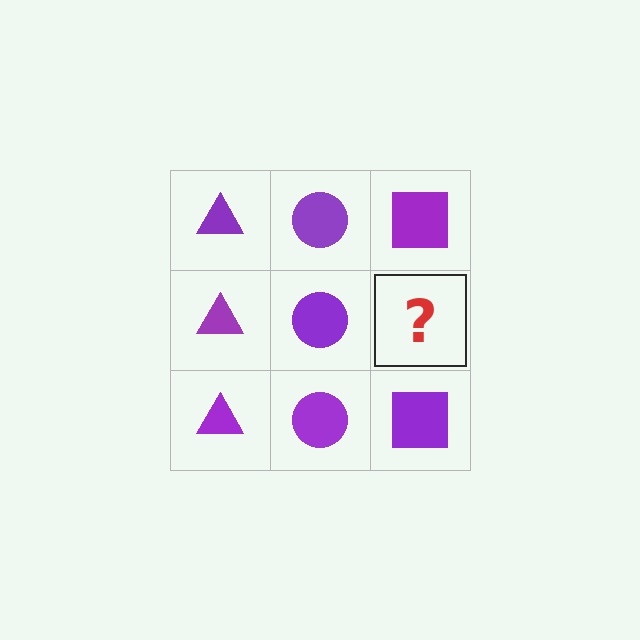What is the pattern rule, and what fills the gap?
The rule is that each column has a consistent shape. The gap should be filled with a purple square.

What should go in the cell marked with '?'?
The missing cell should contain a purple square.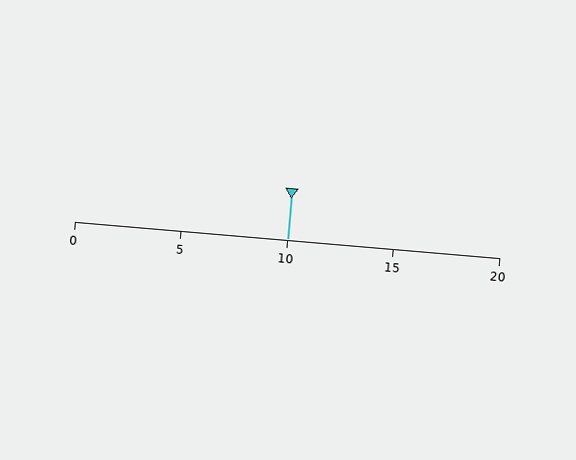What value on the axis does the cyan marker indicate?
The marker indicates approximately 10.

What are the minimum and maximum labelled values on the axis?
The axis runs from 0 to 20.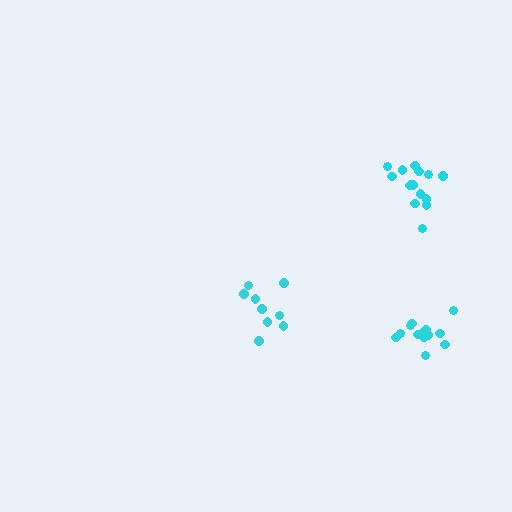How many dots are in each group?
Group 1: 15 dots, Group 2: 9 dots, Group 3: 13 dots (37 total).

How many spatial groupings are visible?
There are 3 spatial groupings.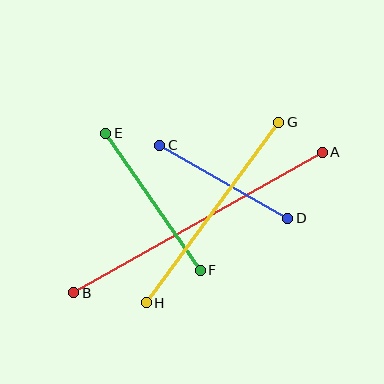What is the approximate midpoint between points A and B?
The midpoint is at approximately (198, 222) pixels.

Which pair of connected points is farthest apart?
Points A and B are farthest apart.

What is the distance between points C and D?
The distance is approximately 147 pixels.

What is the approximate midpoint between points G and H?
The midpoint is at approximately (212, 212) pixels.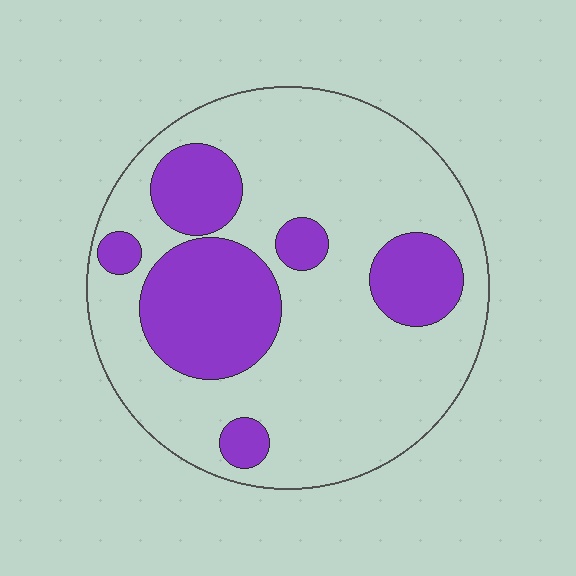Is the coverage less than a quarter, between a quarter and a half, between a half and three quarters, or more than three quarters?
Between a quarter and a half.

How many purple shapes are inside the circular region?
6.